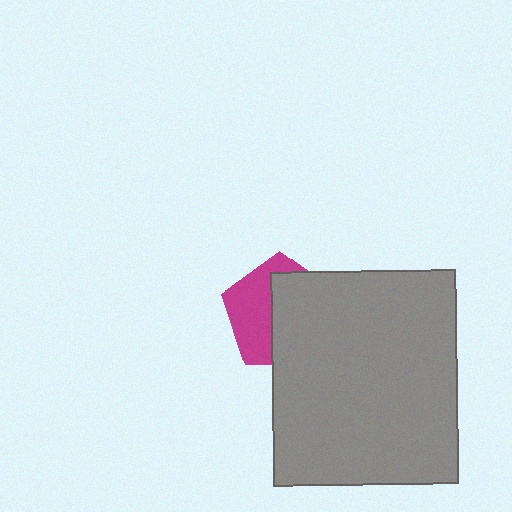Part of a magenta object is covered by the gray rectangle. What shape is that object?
It is a pentagon.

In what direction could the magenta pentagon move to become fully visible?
The magenta pentagon could move left. That would shift it out from behind the gray rectangle entirely.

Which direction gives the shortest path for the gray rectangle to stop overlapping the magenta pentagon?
Moving right gives the shortest separation.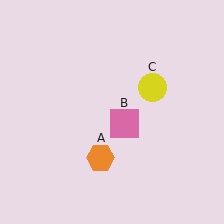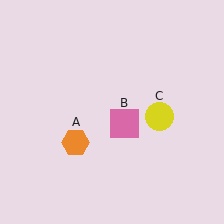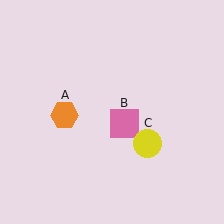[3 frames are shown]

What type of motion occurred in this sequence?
The orange hexagon (object A), yellow circle (object C) rotated clockwise around the center of the scene.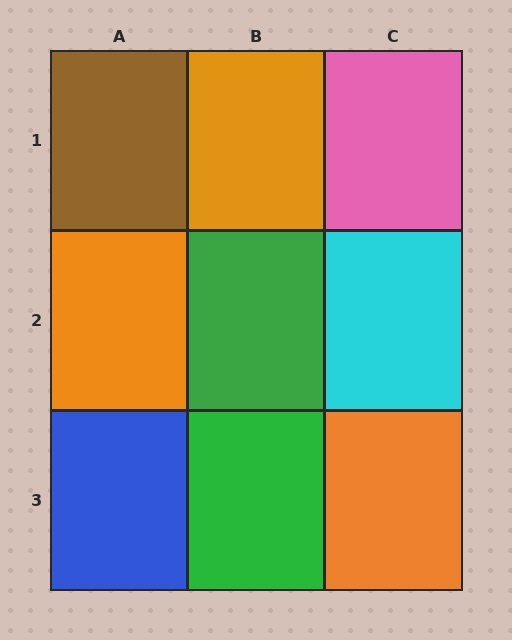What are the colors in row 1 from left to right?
Brown, orange, pink.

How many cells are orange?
3 cells are orange.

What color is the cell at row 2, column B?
Green.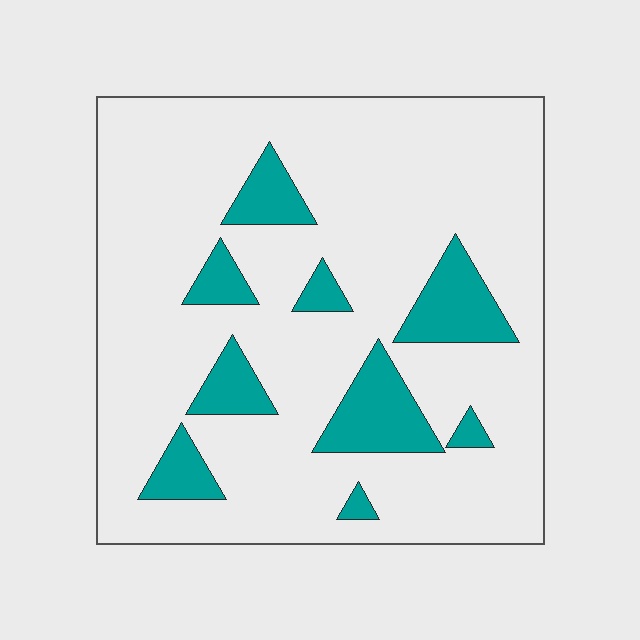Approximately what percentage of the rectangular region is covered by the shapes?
Approximately 15%.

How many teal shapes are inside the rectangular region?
9.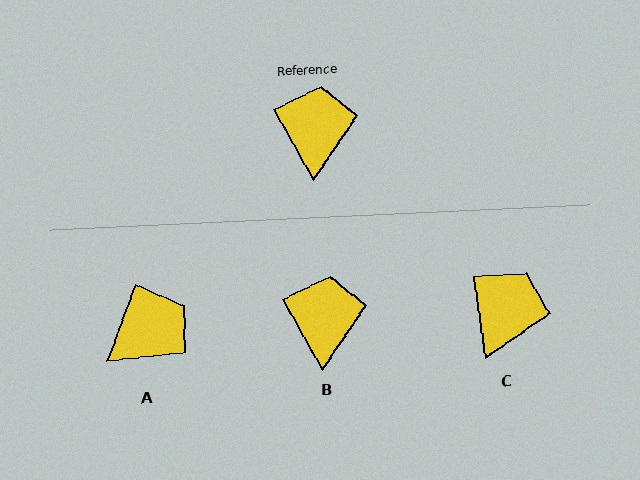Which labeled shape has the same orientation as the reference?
B.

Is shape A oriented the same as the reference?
No, it is off by about 50 degrees.